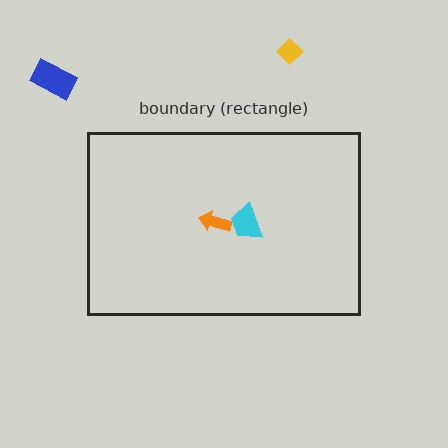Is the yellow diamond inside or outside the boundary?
Outside.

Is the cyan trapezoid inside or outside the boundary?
Inside.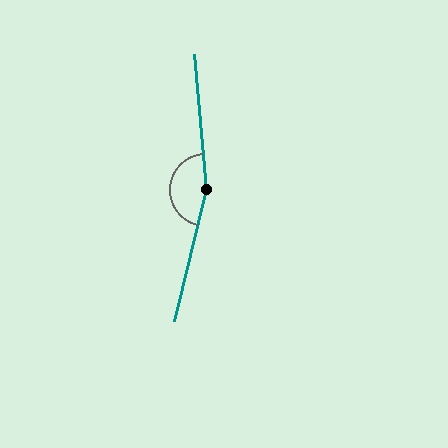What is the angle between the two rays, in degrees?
Approximately 162 degrees.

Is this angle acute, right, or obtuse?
It is obtuse.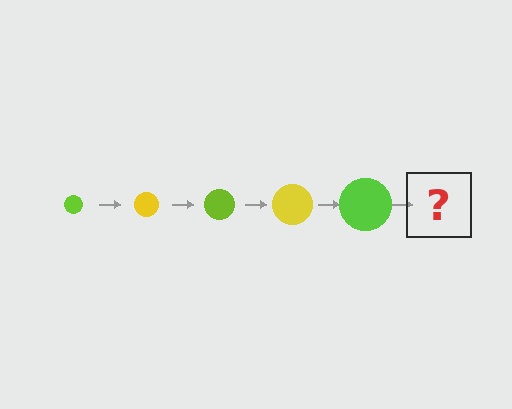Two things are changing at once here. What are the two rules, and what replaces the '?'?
The two rules are that the circle grows larger each step and the color cycles through lime and yellow. The '?' should be a yellow circle, larger than the previous one.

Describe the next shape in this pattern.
It should be a yellow circle, larger than the previous one.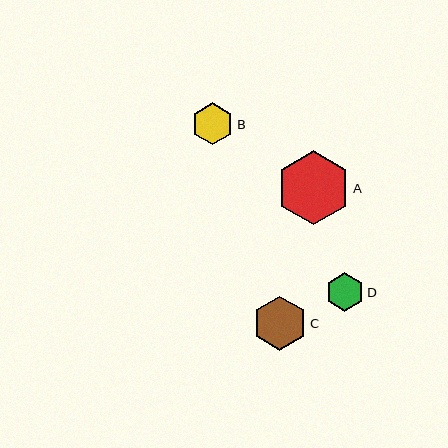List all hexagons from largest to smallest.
From largest to smallest: A, C, B, D.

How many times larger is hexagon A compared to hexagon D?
Hexagon A is approximately 1.9 times the size of hexagon D.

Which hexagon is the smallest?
Hexagon D is the smallest with a size of approximately 39 pixels.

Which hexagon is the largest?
Hexagon A is the largest with a size of approximately 74 pixels.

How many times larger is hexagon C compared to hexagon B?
Hexagon C is approximately 1.3 times the size of hexagon B.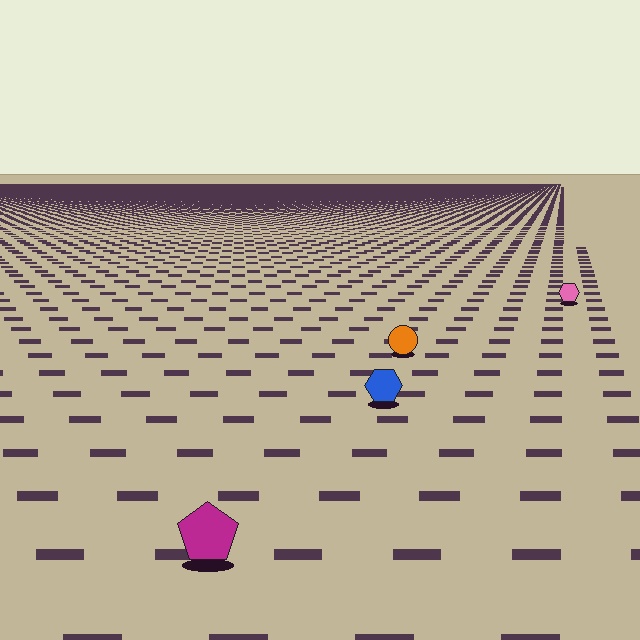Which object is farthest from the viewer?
The pink hexagon is farthest from the viewer. It appears smaller and the ground texture around it is denser.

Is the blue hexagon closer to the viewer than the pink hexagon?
Yes. The blue hexagon is closer — you can tell from the texture gradient: the ground texture is coarser near it.